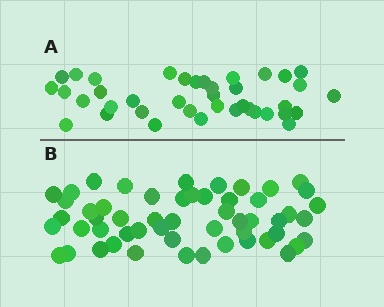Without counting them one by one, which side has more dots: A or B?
Region B (the bottom region) has more dots.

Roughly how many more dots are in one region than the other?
Region B has approximately 15 more dots than region A.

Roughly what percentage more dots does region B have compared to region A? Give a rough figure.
About 40% more.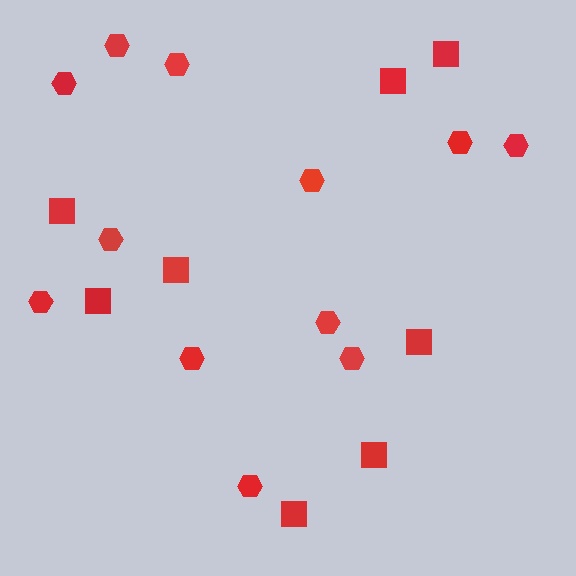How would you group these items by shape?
There are 2 groups: one group of squares (8) and one group of hexagons (12).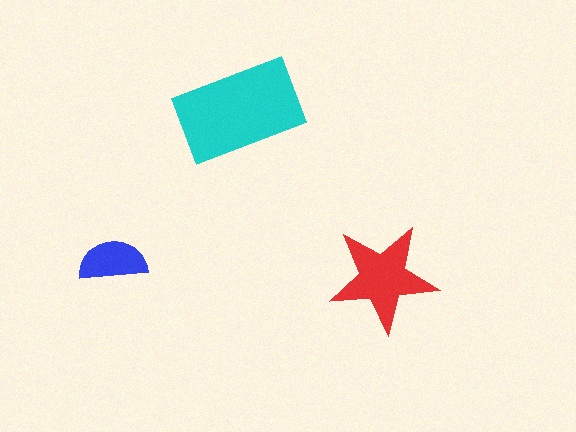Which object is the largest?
The cyan rectangle.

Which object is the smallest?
The blue semicircle.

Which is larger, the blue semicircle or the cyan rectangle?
The cyan rectangle.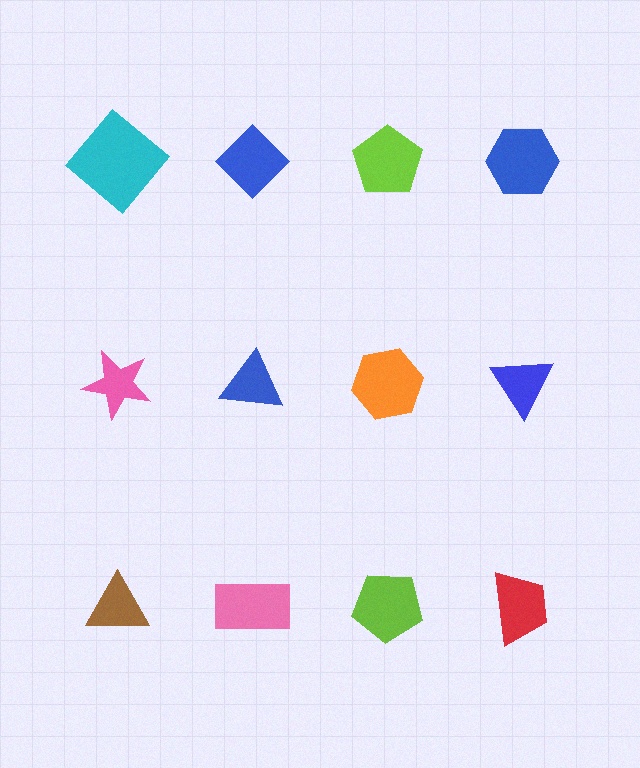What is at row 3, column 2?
A pink rectangle.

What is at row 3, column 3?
A lime pentagon.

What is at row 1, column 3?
A lime pentagon.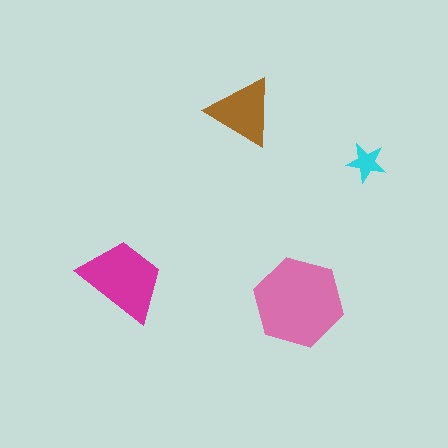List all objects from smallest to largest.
The cyan star, the brown triangle, the magenta trapezoid, the pink hexagon.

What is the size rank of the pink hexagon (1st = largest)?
1st.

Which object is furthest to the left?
The magenta trapezoid is leftmost.